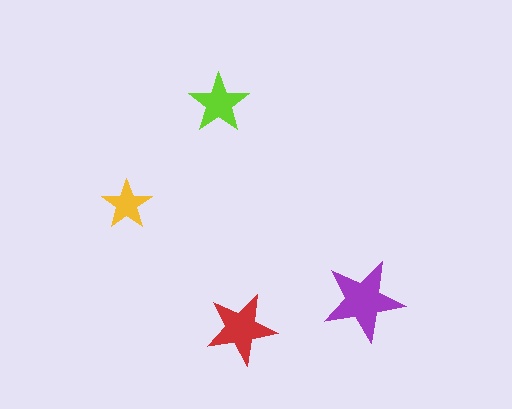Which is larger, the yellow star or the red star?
The red one.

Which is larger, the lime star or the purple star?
The purple one.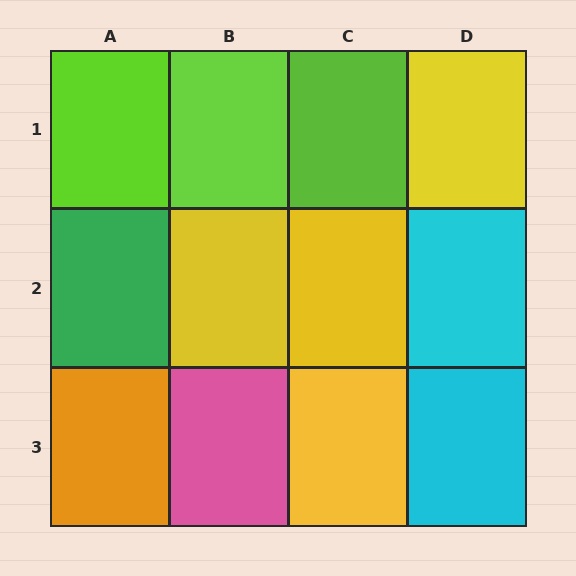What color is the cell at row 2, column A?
Green.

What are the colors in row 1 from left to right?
Lime, lime, lime, yellow.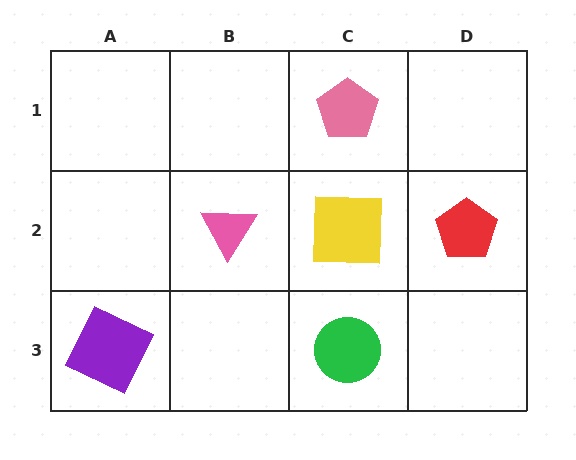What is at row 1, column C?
A pink pentagon.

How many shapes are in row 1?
1 shape.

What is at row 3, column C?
A green circle.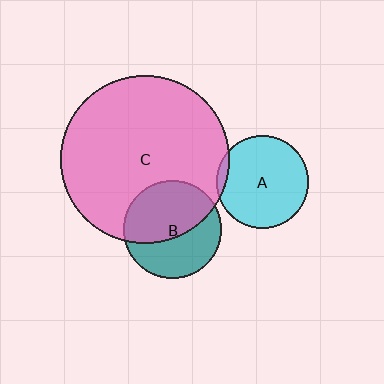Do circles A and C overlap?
Yes.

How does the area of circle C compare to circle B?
Approximately 3.0 times.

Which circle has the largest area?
Circle C (pink).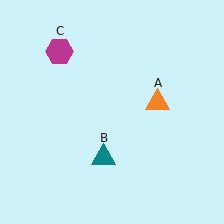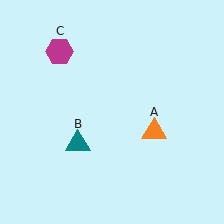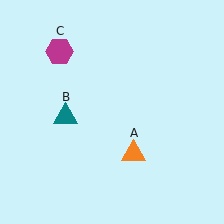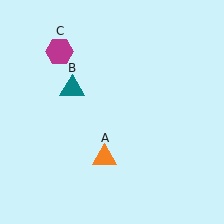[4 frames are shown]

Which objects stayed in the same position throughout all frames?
Magenta hexagon (object C) remained stationary.